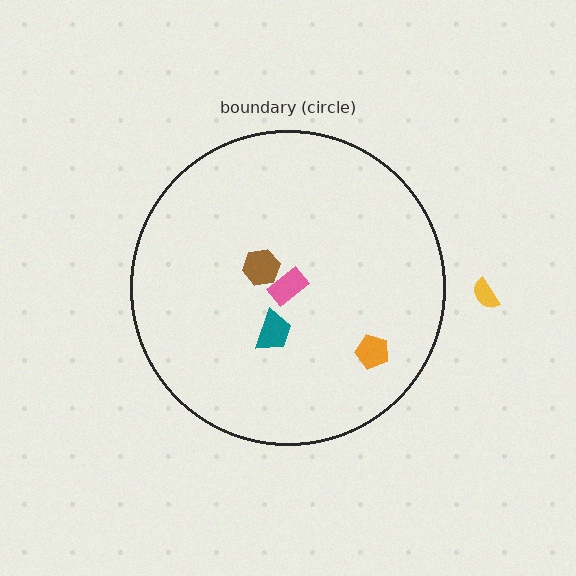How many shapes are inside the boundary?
4 inside, 1 outside.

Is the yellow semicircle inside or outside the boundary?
Outside.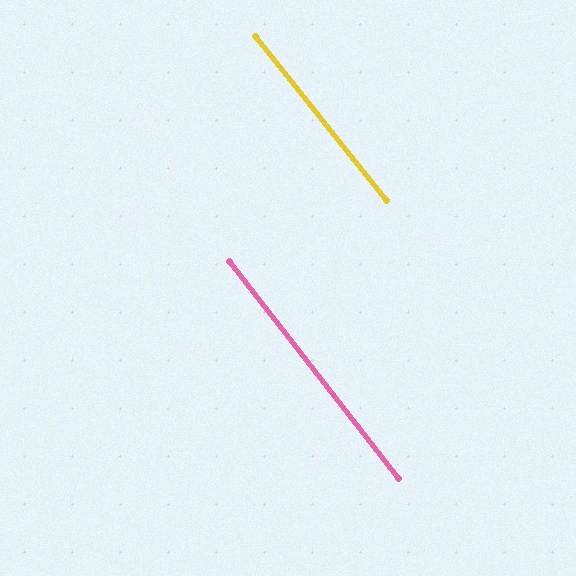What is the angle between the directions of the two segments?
Approximately 1 degree.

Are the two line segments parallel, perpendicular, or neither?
Parallel — their directions differ by only 0.8°.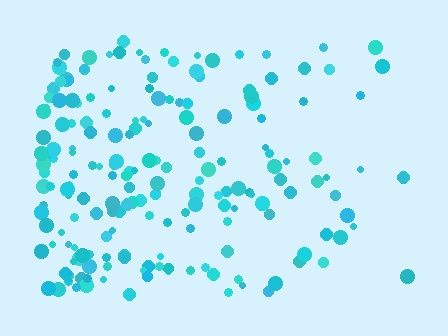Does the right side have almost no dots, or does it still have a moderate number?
Still a moderate number, just noticeably fewer than the left.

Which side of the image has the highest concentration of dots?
The left.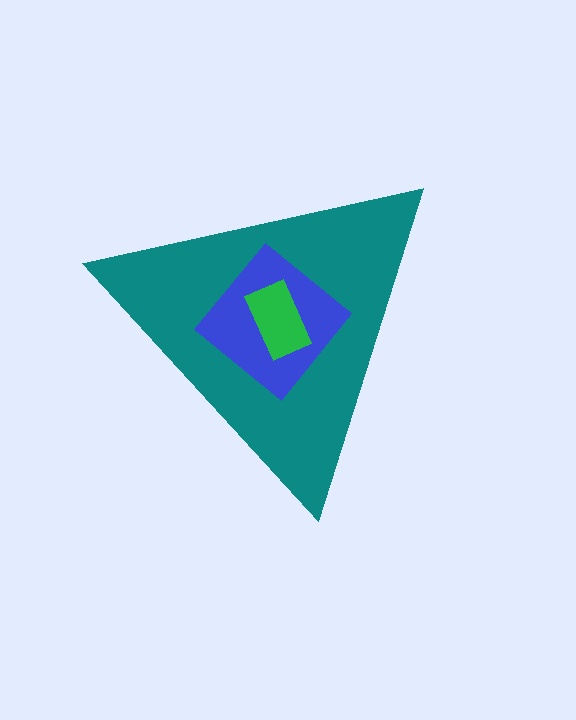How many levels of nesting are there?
3.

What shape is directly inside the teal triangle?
The blue diamond.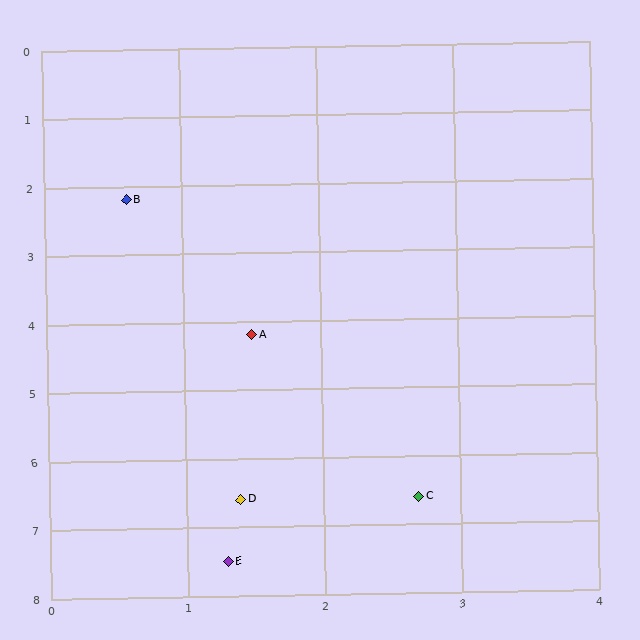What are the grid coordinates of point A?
Point A is at approximately (1.5, 4.2).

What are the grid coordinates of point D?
Point D is at approximately (1.4, 6.6).